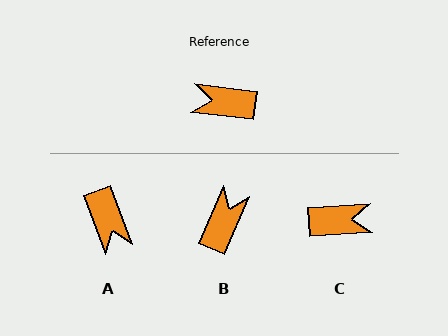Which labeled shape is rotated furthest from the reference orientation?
C, about 169 degrees away.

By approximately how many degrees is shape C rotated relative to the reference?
Approximately 169 degrees clockwise.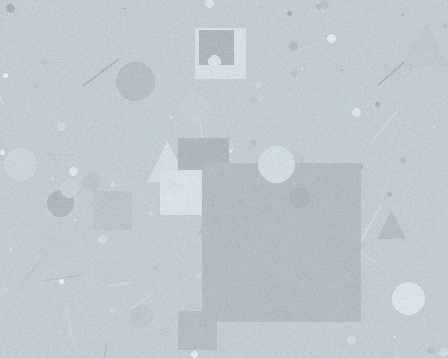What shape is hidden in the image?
A square is hidden in the image.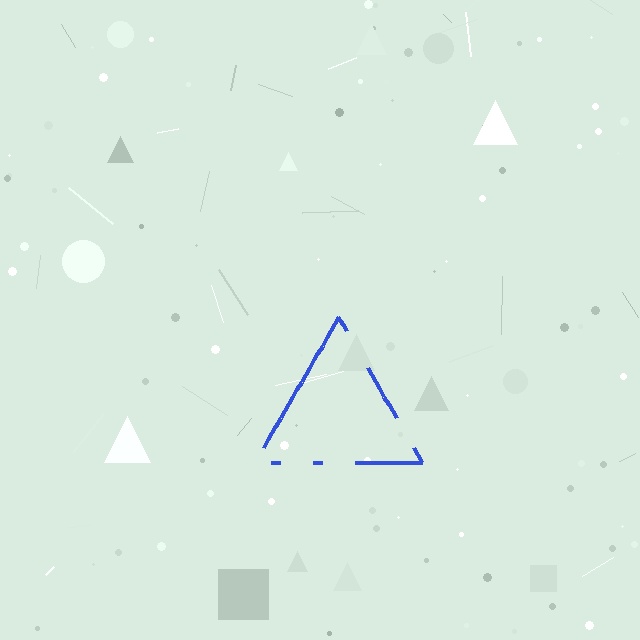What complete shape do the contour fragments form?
The contour fragments form a triangle.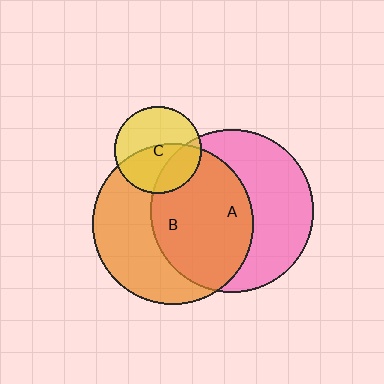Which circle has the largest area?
Circle A (pink).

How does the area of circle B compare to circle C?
Approximately 3.4 times.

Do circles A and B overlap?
Yes.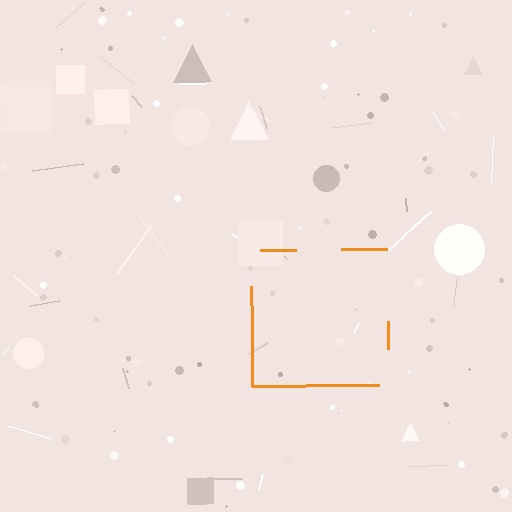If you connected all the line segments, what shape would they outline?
They would outline a square.